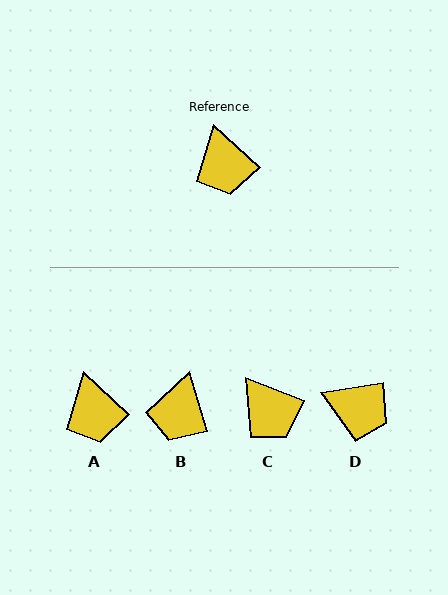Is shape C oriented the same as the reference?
No, it is off by about 22 degrees.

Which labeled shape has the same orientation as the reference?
A.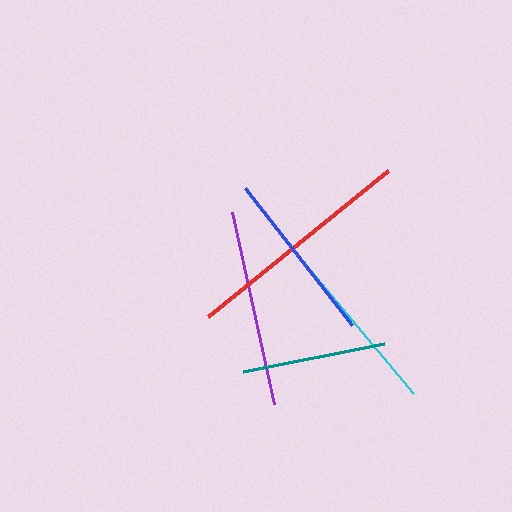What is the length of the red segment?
The red segment is approximately 231 pixels long.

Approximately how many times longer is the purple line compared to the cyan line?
The purple line is approximately 1.1 times the length of the cyan line.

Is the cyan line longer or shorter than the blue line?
The cyan line is longer than the blue line.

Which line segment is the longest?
The red line is the longest at approximately 231 pixels.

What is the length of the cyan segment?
The cyan segment is approximately 176 pixels long.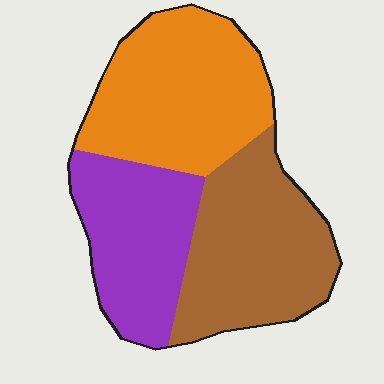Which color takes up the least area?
Purple, at roughly 30%.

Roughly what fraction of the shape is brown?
Brown takes up between a quarter and a half of the shape.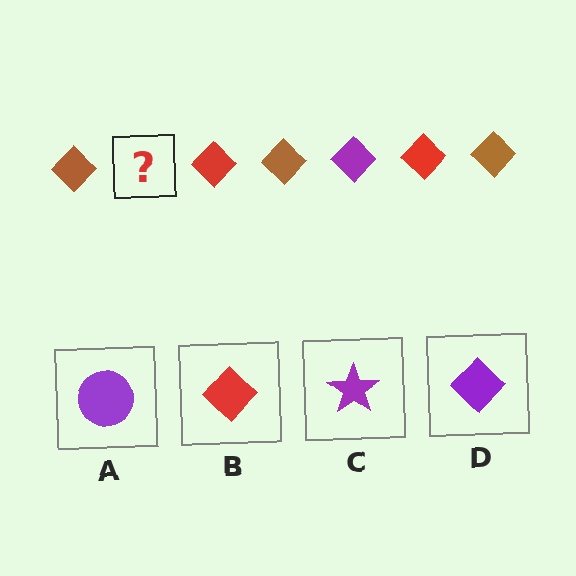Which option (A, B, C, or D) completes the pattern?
D.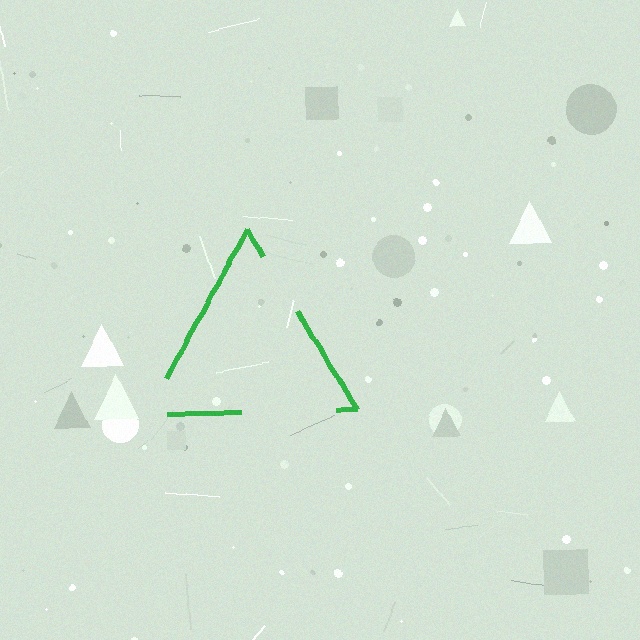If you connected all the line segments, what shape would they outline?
They would outline a triangle.